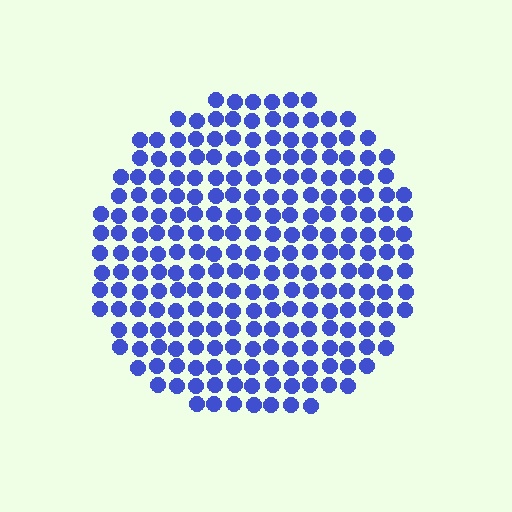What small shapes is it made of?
It is made of small circles.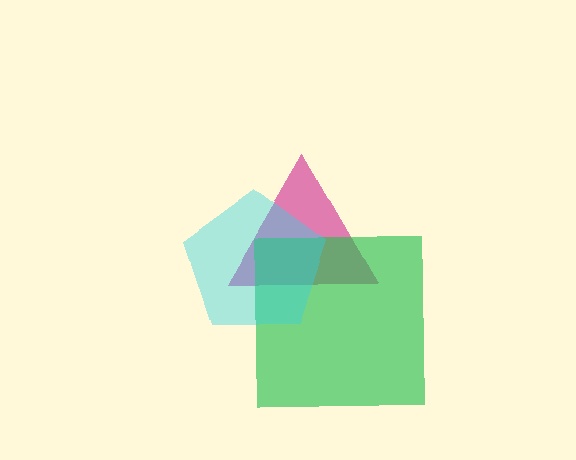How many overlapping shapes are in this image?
There are 3 overlapping shapes in the image.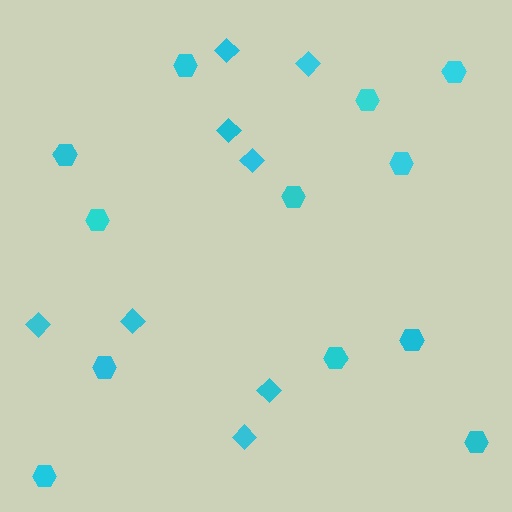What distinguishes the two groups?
There are 2 groups: one group of hexagons (12) and one group of diamonds (8).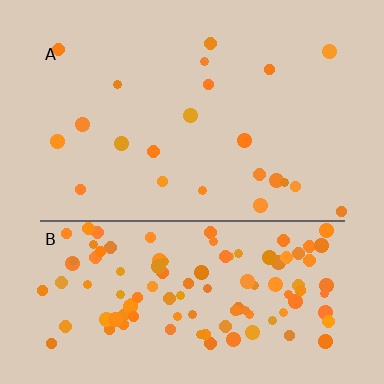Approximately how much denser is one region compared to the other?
Approximately 5.2× — region B over region A.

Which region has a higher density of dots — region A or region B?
B (the bottom).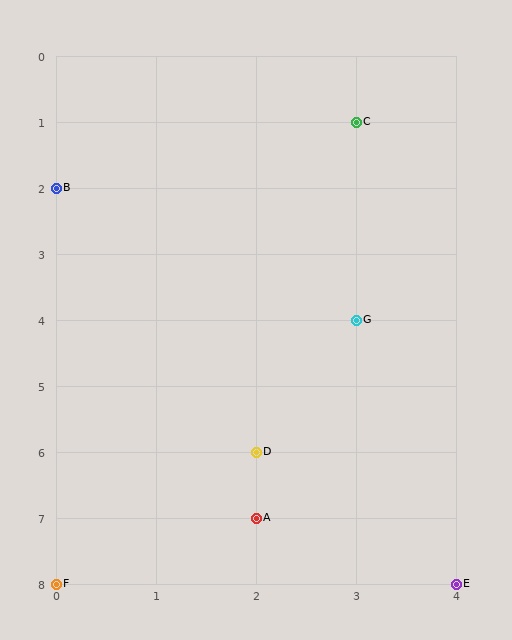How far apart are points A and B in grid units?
Points A and B are 2 columns and 5 rows apart (about 5.4 grid units diagonally).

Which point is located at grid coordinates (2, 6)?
Point D is at (2, 6).